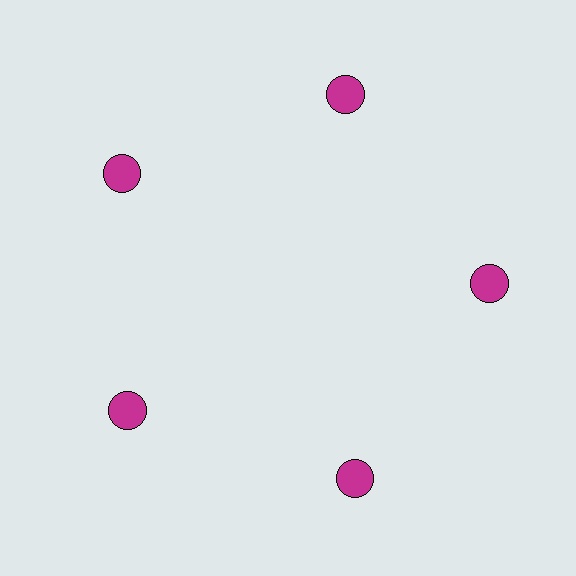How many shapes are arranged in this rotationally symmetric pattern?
There are 5 shapes, arranged in 5 groups of 1.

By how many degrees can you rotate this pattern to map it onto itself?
The pattern maps onto itself every 72 degrees of rotation.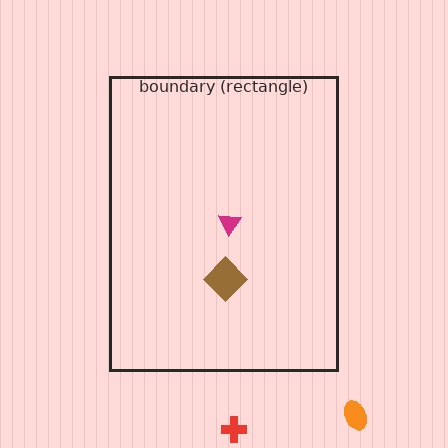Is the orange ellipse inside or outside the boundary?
Outside.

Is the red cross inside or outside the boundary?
Outside.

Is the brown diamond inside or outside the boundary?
Inside.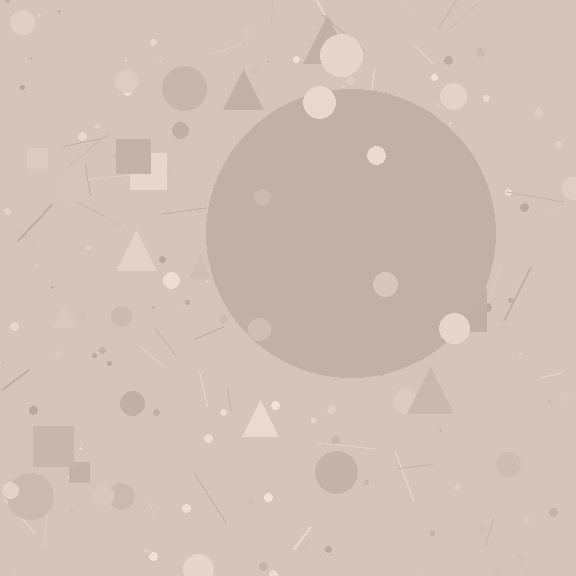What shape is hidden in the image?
A circle is hidden in the image.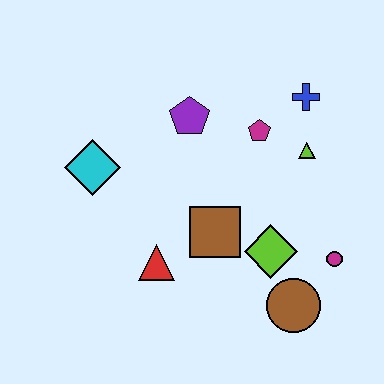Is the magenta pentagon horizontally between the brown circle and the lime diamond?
No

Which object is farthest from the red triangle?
The blue cross is farthest from the red triangle.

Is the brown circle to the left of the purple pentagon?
No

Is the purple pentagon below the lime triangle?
No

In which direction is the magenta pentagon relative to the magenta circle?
The magenta pentagon is above the magenta circle.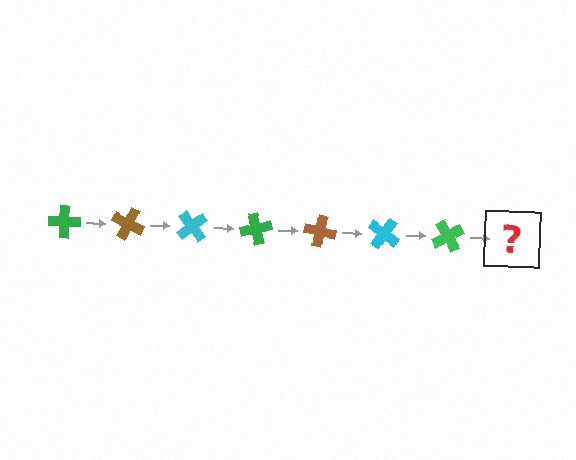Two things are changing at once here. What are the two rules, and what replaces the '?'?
The two rules are that it rotates 25 degrees each step and the color cycles through green, brown, and cyan. The '?' should be a brown cross, rotated 175 degrees from the start.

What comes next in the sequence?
The next element should be a brown cross, rotated 175 degrees from the start.